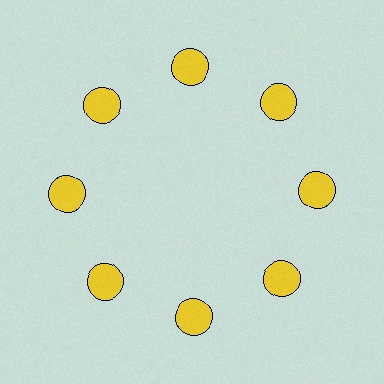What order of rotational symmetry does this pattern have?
This pattern has 8-fold rotational symmetry.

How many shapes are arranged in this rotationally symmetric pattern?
There are 8 shapes, arranged in 8 groups of 1.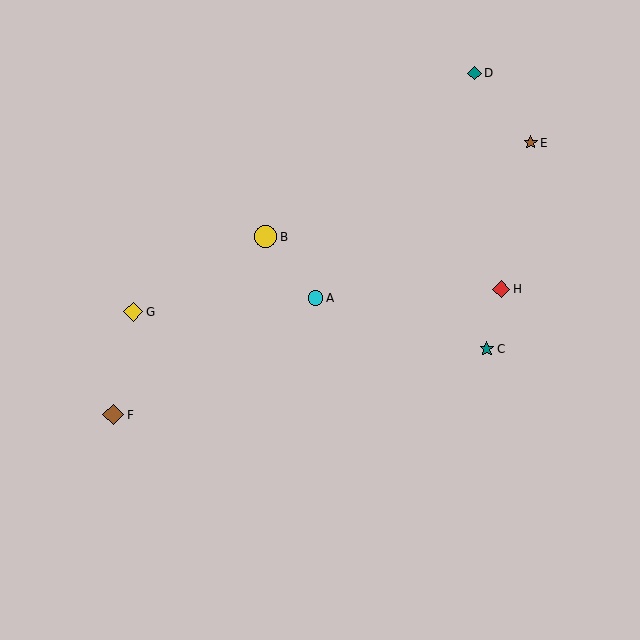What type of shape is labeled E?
Shape E is a brown star.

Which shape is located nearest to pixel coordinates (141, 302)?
The yellow diamond (labeled G) at (133, 312) is nearest to that location.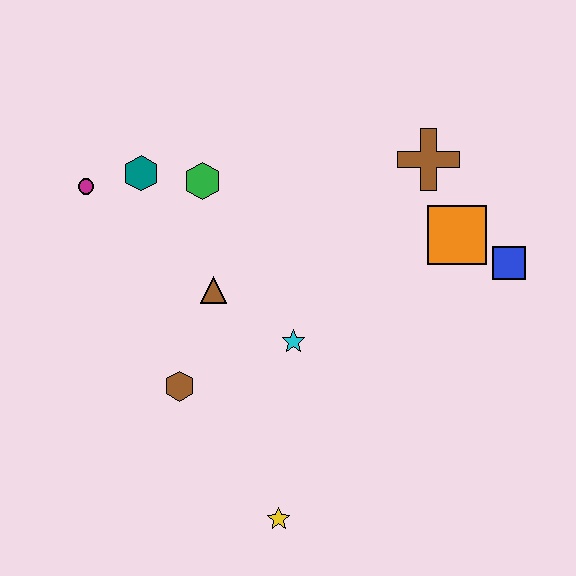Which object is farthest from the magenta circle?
The blue square is farthest from the magenta circle.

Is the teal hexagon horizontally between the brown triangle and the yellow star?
No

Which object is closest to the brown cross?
The orange square is closest to the brown cross.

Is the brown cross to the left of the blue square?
Yes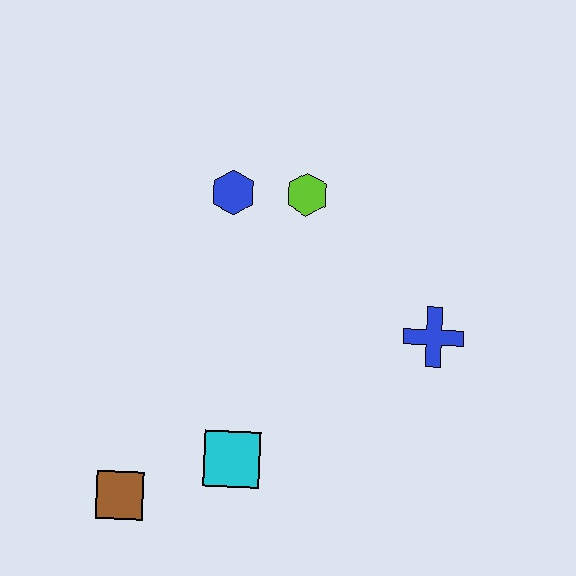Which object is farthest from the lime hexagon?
The brown square is farthest from the lime hexagon.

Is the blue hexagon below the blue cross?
No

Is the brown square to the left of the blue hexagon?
Yes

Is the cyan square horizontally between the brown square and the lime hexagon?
Yes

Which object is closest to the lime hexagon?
The blue hexagon is closest to the lime hexagon.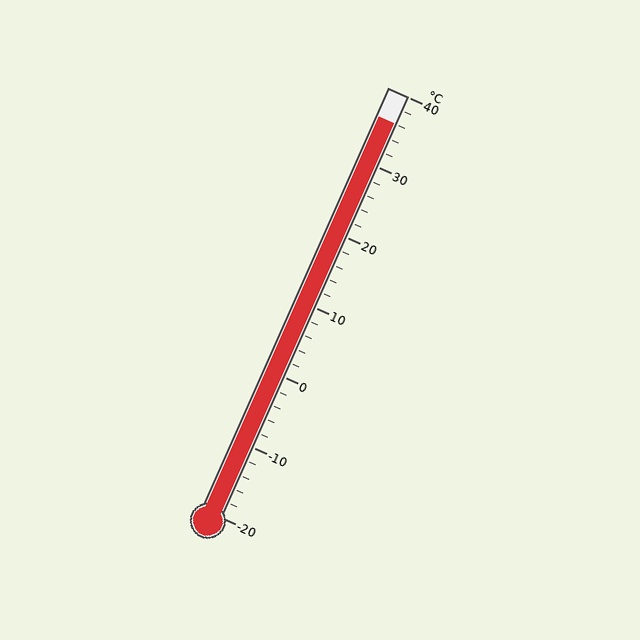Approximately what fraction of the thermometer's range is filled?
The thermometer is filled to approximately 95% of its range.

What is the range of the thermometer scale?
The thermometer scale ranges from -20°C to 40°C.